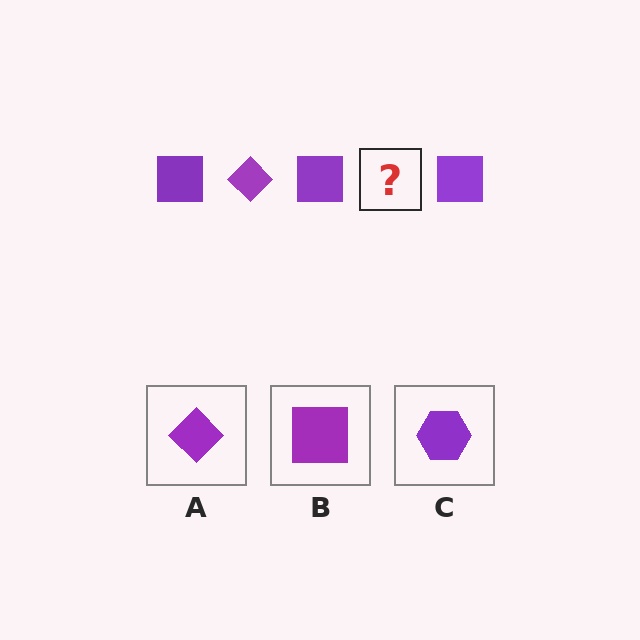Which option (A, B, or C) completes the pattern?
A.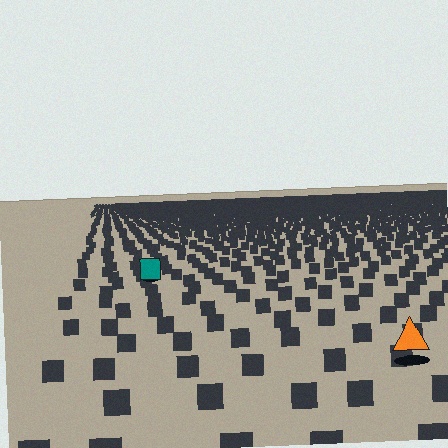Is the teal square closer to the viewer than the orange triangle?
No. The orange triangle is closer — you can tell from the texture gradient: the ground texture is coarser near it.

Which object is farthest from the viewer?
The teal square is farthest from the viewer. It appears smaller and the ground texture around it is denser.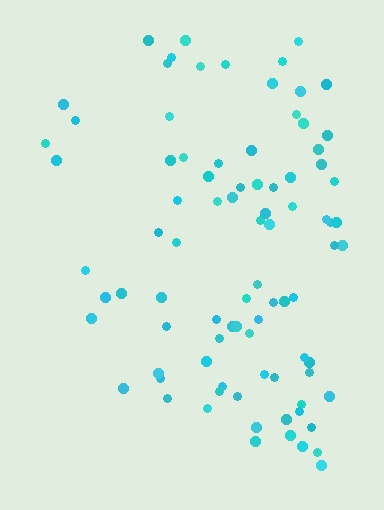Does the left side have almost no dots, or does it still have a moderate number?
Still a moderate number, just noticeably fewer than the right.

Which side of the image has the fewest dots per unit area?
The left.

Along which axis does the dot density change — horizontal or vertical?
Horizontal.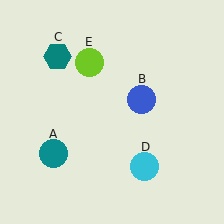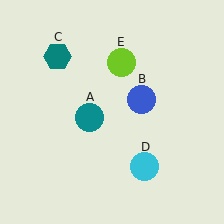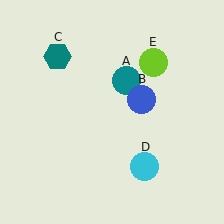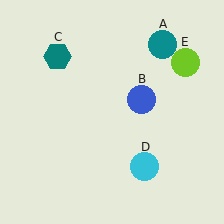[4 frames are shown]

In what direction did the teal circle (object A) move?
The teal circle (object A) moved up and to the right.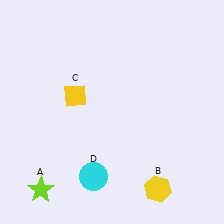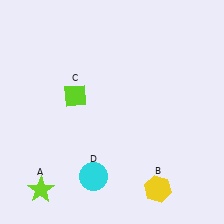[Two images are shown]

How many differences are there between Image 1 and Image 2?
There is 1 difference between the two images.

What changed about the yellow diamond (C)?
In Image 1, C is yellow. In Image 2, it changed to lime.